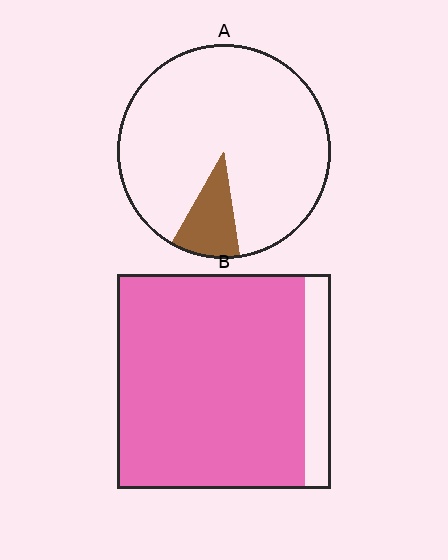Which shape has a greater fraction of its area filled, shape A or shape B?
Shape B.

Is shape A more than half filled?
No.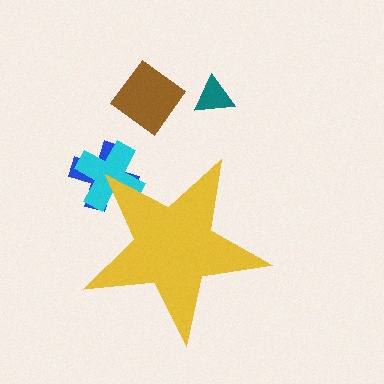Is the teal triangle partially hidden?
No, the teal triangle is fully visible.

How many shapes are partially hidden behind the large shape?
2 shapes are partially hidden.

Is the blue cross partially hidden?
Yes, the blue cross is partially hidden behind the yellow star.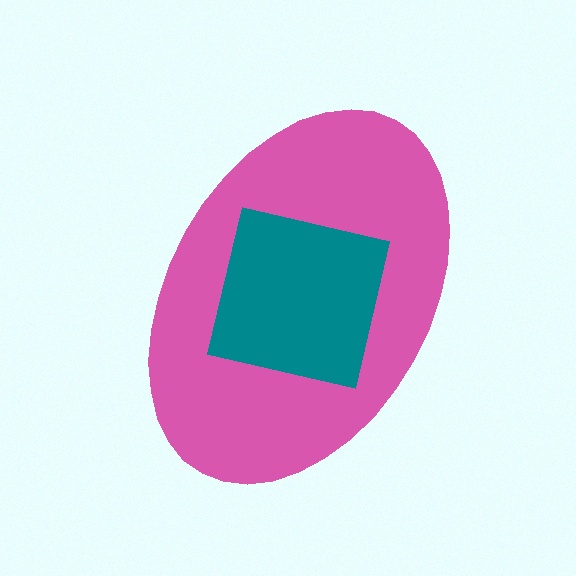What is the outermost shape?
The pink ellipse.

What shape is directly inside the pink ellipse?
The teal square.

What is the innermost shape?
The teal square.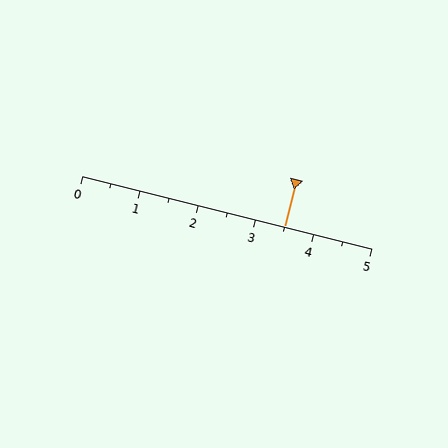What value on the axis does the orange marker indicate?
The marker indicates approximately 3.5.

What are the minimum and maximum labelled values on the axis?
The axis runs from 0 to 5.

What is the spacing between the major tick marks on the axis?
The major ticks are spaced 1 apart.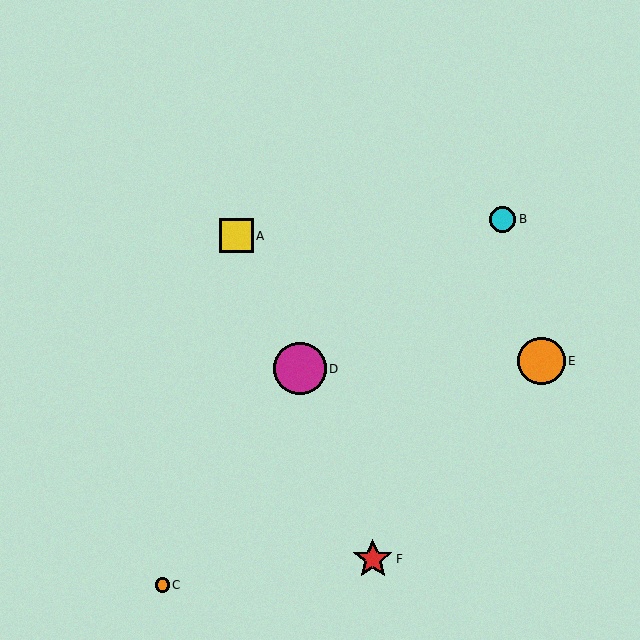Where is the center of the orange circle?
The center of the orange circle is at (162, 585).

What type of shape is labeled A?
Shape A is a yellow square.